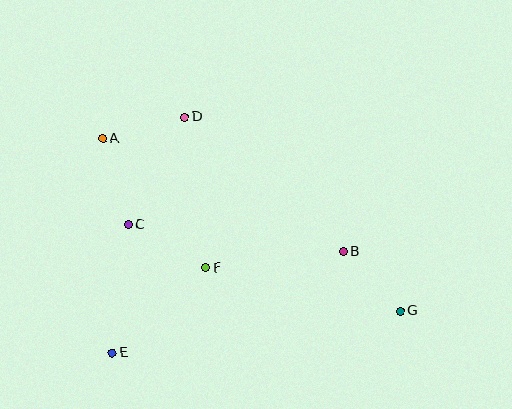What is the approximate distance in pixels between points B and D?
The distance between B and D is approximately 208 pixels.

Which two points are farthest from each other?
Points A and G are farthest from each other.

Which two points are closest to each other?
Points B and G are closest to each other.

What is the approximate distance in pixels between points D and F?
The distance between D and F is approximately 152 pixels.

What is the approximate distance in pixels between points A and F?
The distance between A and F is approximately 165 pixels.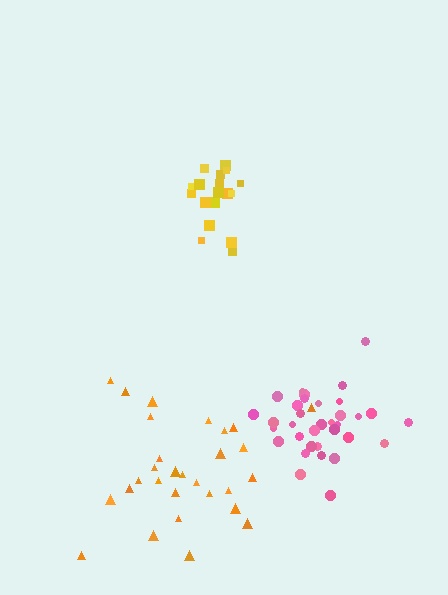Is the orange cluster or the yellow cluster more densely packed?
Yellow.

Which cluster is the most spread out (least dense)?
Orange.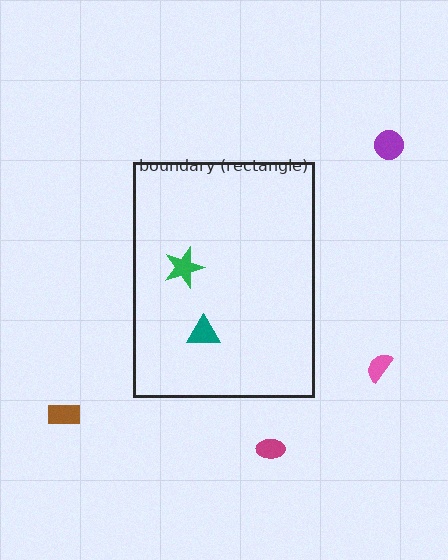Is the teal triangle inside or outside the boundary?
Inside.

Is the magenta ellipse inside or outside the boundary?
Outside.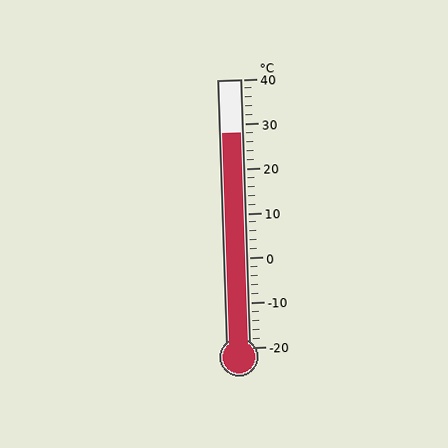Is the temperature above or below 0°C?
The temperature is above 0°C.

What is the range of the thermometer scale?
The thermometer scale ranges from -20°C to 40°C.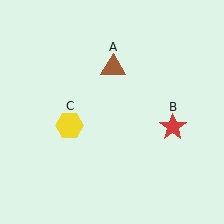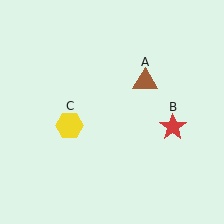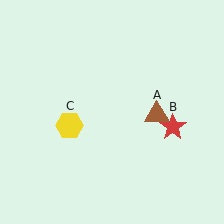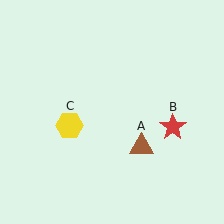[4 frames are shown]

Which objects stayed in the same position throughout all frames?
Red star (object B) and yellow hexagon (object C) remained stationary.